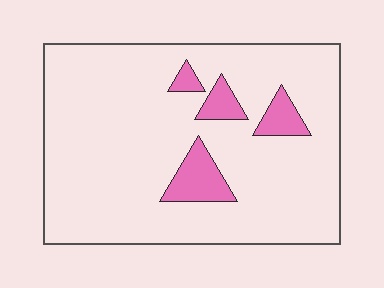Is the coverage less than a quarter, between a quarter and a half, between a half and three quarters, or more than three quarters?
Less than a quarter.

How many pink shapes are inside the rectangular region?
4.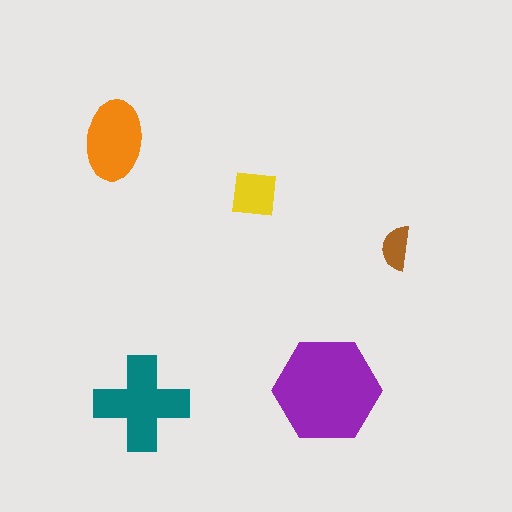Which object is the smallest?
The brown semicircle.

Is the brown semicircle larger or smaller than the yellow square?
Smaller.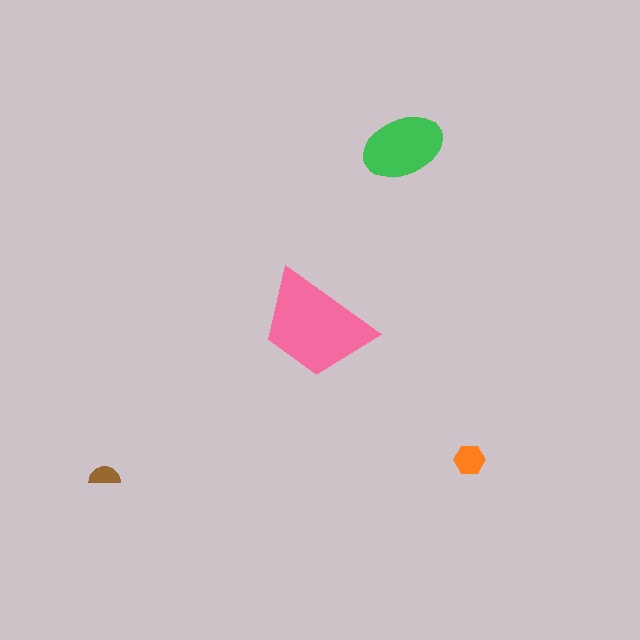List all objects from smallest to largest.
The brown semicircle, the orange hexagon, the green ellipse, the pink trapezoid.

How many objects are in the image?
There are 4 objects in the image.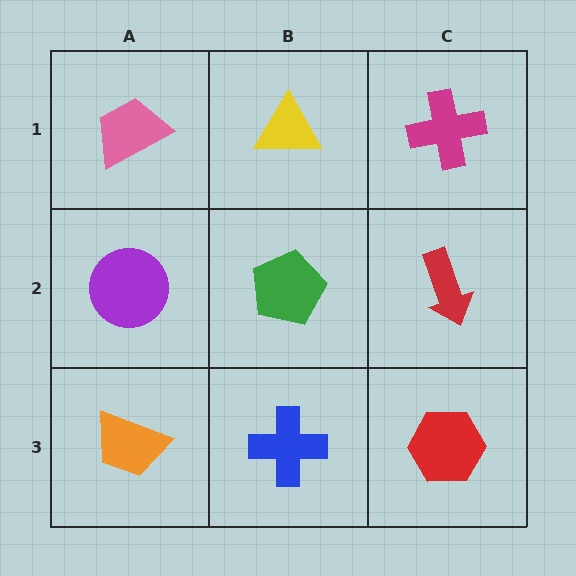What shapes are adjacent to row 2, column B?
A yellow triangle (row 1, column B), a blue cross (row 3, column B), a purple circle (row 2, column A), a red arrow (row 2, column C).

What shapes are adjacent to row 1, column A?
A purple circle (row 2, column A), a yellow triangle (row 1, column B).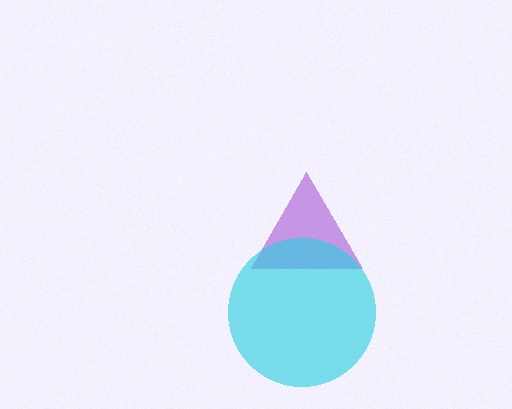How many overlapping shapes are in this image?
There are 2 overlapping shapes in the image.